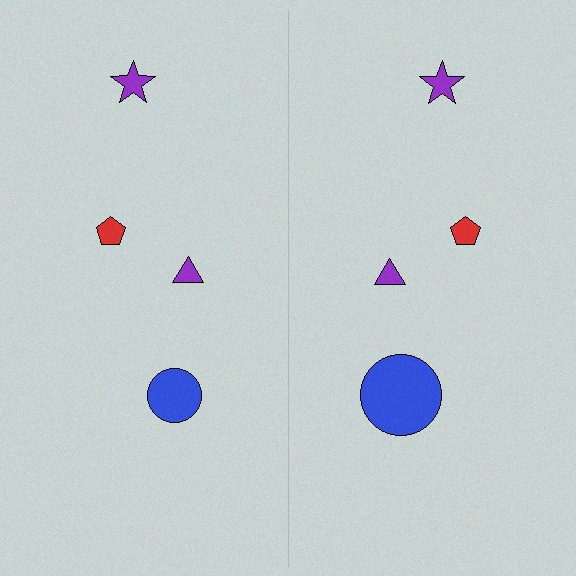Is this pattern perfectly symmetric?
No, the pattern is not perfectly symmetric. The blue circle on the right side has a different size than its mirror counterpart.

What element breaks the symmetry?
The blue circle on the right side has a different size than its mirror counterpart.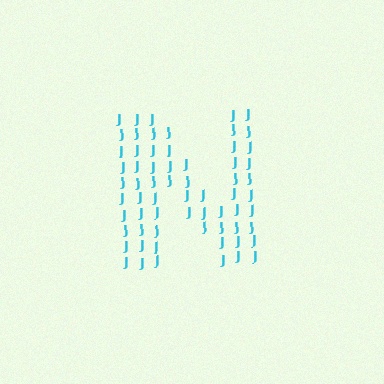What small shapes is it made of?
It is made of small letter J's.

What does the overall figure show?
The overall figure shows the letter N.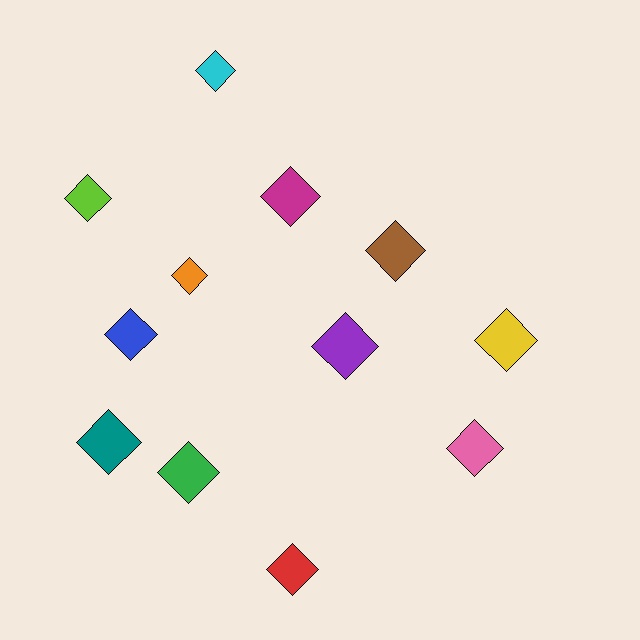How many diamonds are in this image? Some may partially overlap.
There are 12 diamonds.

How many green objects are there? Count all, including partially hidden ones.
There is 1 green object.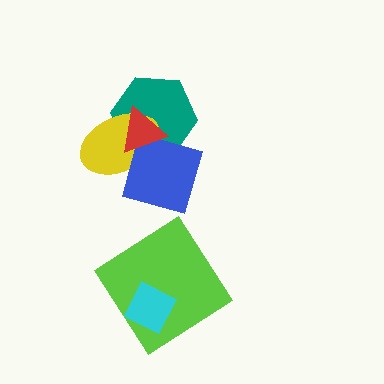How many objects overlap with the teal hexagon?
4 objects overlap with the teal hexagon.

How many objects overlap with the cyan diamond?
1 object overlaps with the cyan diamond.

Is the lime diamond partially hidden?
Yes, it is partially covered by another shape.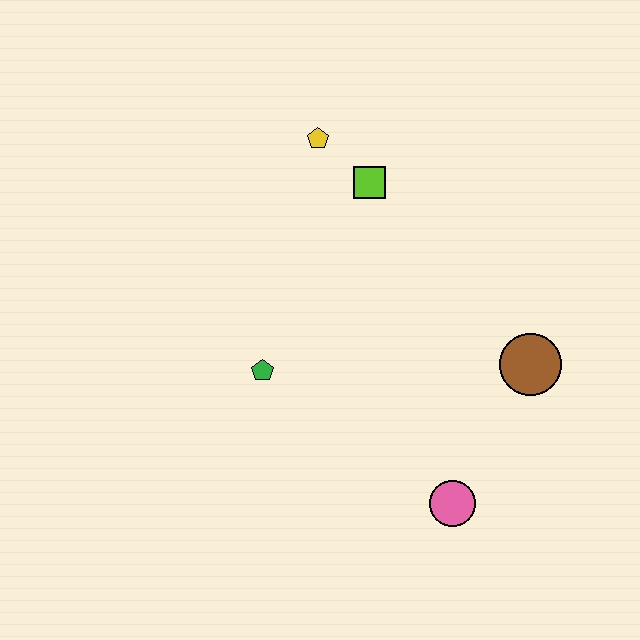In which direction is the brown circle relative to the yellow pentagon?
The brown circle is below the yellow pentagon.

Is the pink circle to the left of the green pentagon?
No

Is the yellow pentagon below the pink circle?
No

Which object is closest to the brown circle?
The pink circle is closest to the brown circle.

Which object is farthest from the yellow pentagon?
The pink circle is farthest from the yellow pentagon.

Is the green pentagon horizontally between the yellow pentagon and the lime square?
No